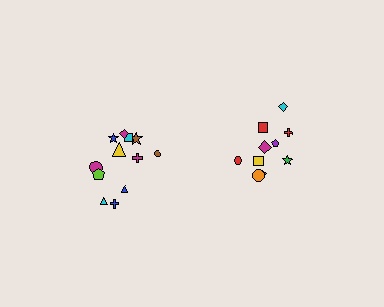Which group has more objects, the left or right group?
The left group.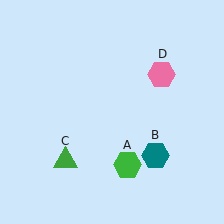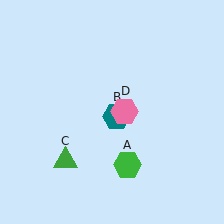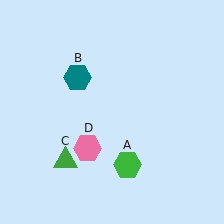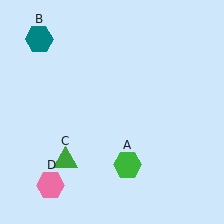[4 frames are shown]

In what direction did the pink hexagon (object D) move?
The pink hexagon (object D) moved down and to the left.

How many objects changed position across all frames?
2 objects changed position: teal hexagon (object B), pink hexagon (object D).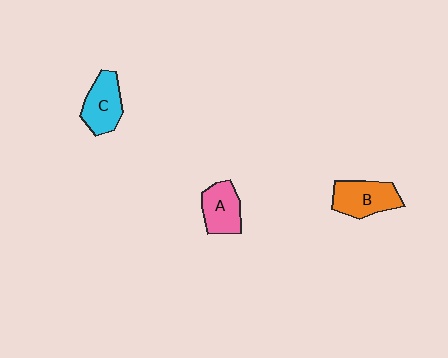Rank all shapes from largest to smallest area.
From largest to smallest: B (orange), C (cyan), A (pink).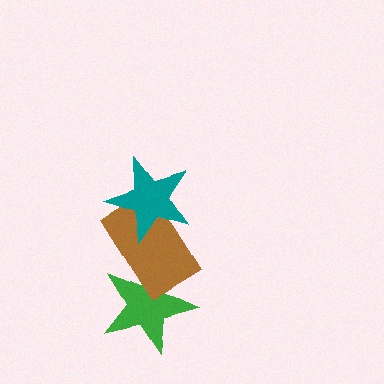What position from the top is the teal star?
The teal star is 1st from the top.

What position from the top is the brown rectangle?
The brown rectangle is 2nd from the top.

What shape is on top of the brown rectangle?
The teal star is on top of the brown rectangle.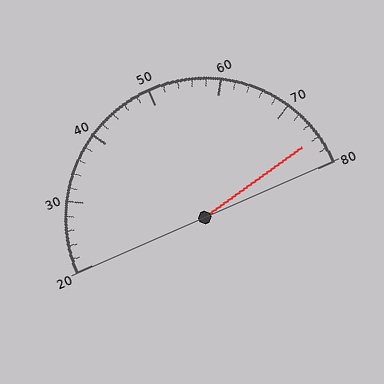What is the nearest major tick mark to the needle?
The nearest major tick mark is 80.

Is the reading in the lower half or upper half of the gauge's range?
The reading is in the upper half of the range (20 to 80).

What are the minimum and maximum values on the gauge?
The gauge ranges from 20 to 80.